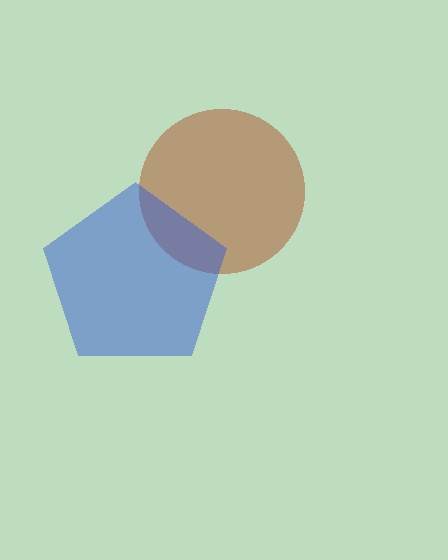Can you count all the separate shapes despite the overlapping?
Yes, there are 2 separate shapes.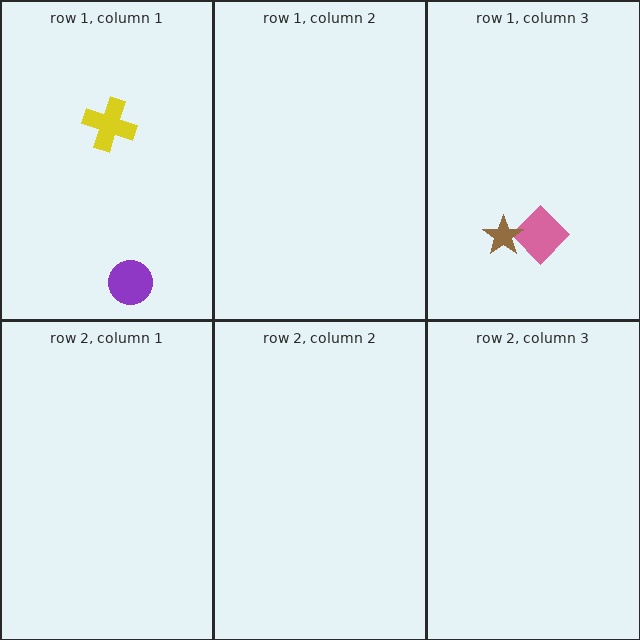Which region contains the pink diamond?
The row 1, column 3 region.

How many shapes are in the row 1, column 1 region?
2.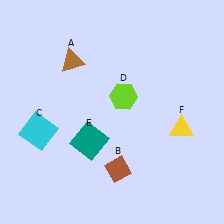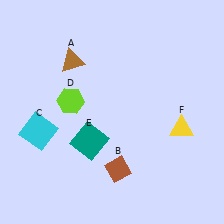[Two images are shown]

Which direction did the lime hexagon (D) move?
The lime hexagon (D) moved left.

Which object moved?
The lime hexagon (D) moved left.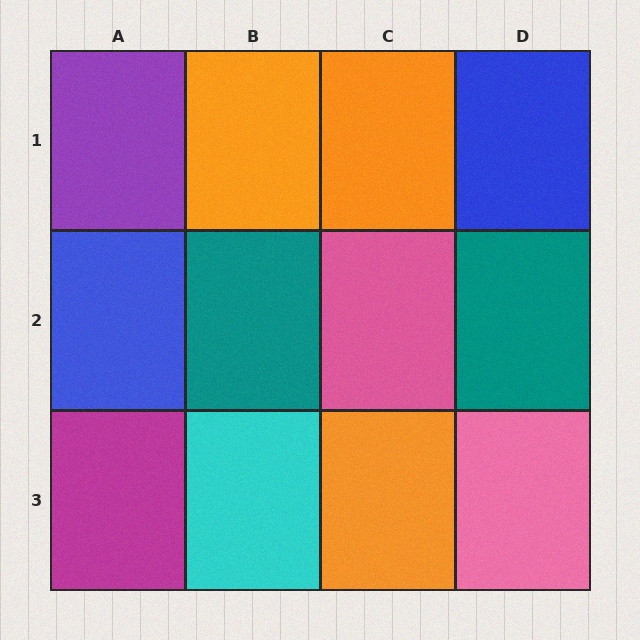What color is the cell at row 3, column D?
Pink.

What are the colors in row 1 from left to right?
Purple, orange, orange, blue.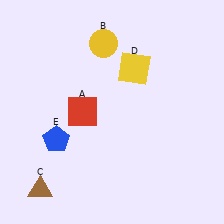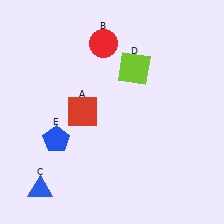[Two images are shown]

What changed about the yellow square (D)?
In Image 1, D is yellow. In Image 2, it changed to lime.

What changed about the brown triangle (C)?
In Image 1, C is brown. In Image 2, it changed to blue.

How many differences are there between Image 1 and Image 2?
There are 3 differences between the two images.